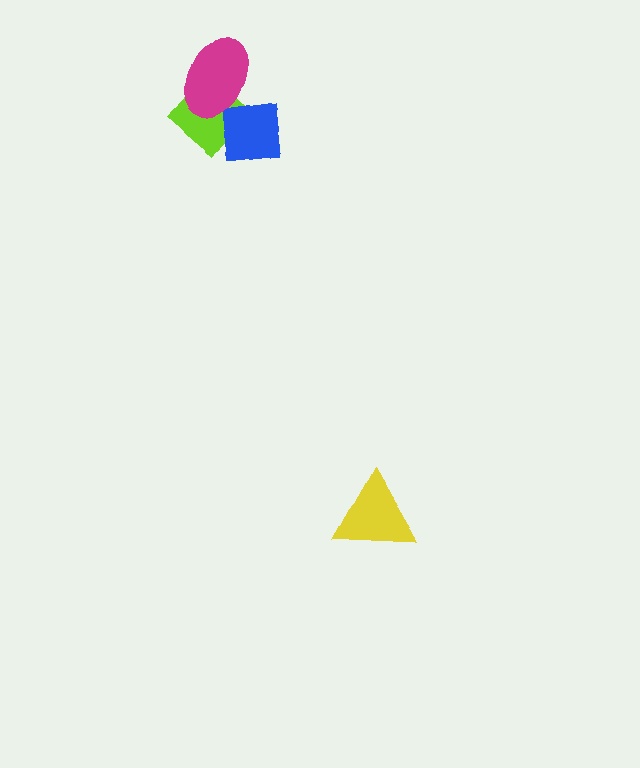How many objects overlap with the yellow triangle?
0 objects overlap with the yellow triangle.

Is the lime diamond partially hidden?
Yes, it is partially covered by another shape.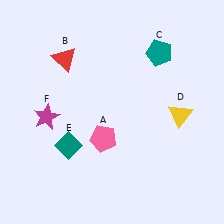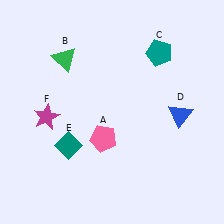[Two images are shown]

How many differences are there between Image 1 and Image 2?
There are 2 differences between the two images.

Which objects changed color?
B changed from red to green. D changed from yellow to blue.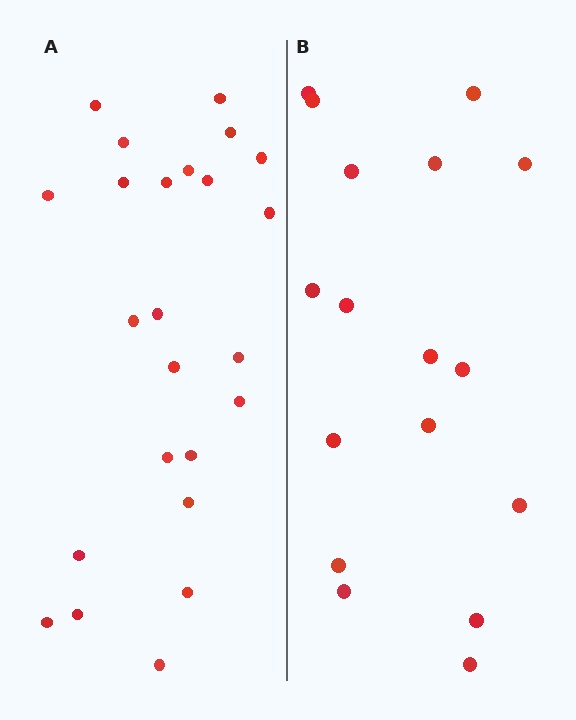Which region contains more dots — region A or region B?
Region A (the left region) has more dots.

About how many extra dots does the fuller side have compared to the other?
Region A has roughly 8 or so more dots than region B.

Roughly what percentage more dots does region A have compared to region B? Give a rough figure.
About 40% more.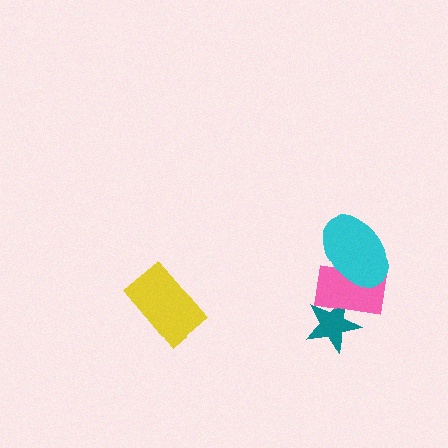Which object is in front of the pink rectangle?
The cyan ellipse is in front of the pink rectangle.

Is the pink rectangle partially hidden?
Yes, it is partially covered by another shape.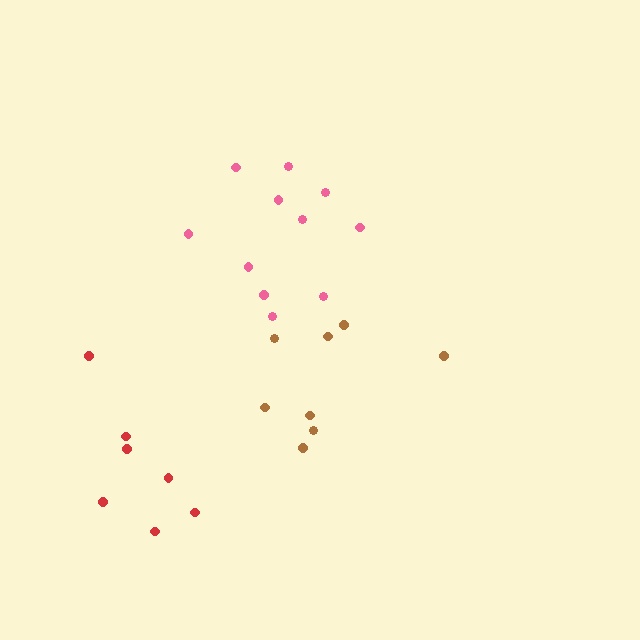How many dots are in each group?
Group 1: 8 dots, Group 2: 11 dots, Group 3: 7 dots (26 total).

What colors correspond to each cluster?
The clusters are colored: brown, pink, red.